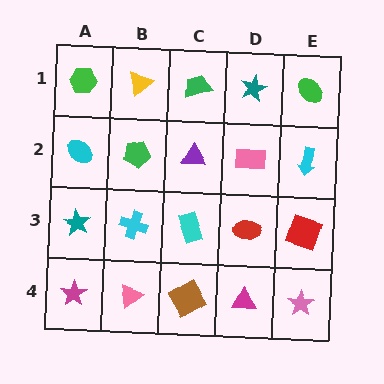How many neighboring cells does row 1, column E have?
2.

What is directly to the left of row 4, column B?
A magenta star.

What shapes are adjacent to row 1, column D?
A pink rectangle (row 2, column D), a green trapezoid (row 1, column C), a green ellipse (row 1, column E).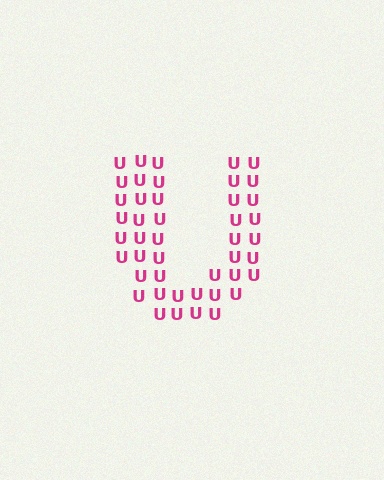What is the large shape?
The large shape is the letter U.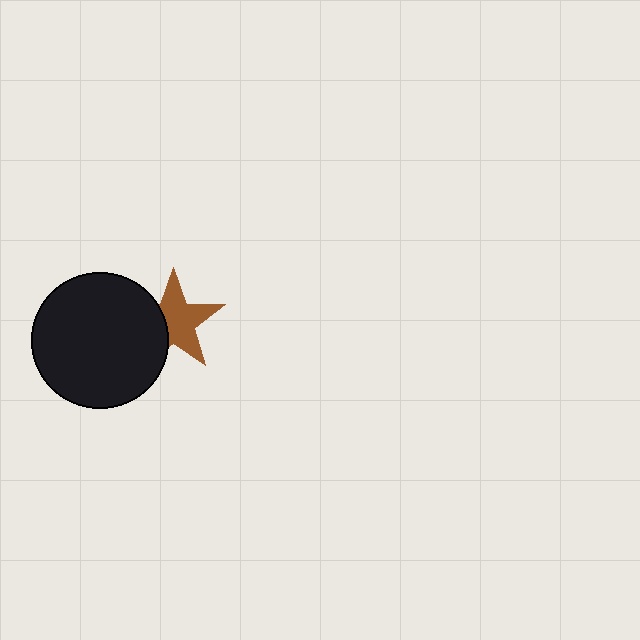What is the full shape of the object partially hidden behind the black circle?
The partially hidden object is a brown star.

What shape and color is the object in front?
The object in front is a black circle.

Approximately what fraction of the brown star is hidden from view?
Roughly 35% of the brown star is hidden behind the black circle.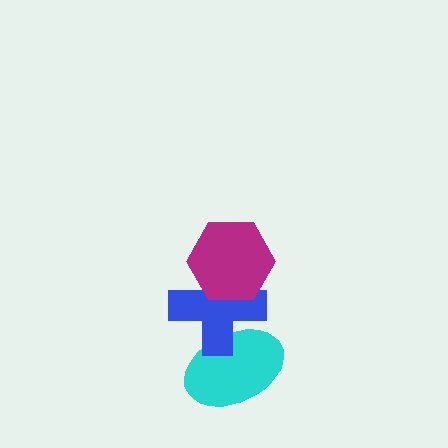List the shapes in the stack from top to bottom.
From top to bottom: the magenta hexagon, the blue cross, the cyan ellipse.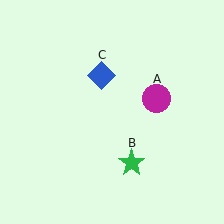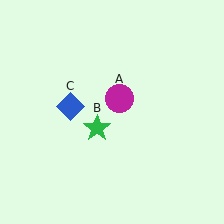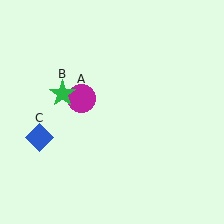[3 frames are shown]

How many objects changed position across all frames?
3 objects changed position: magenta circle (object A), green star (object B), blue diamond (object C).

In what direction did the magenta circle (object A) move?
The magenta circle (object A) moved left.